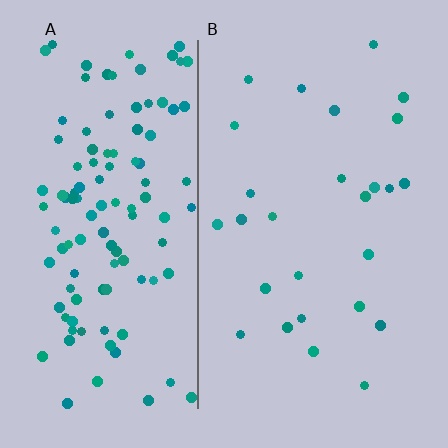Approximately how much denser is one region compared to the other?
Approximately 4.4× — region A over region B.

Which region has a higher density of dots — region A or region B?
A (the left).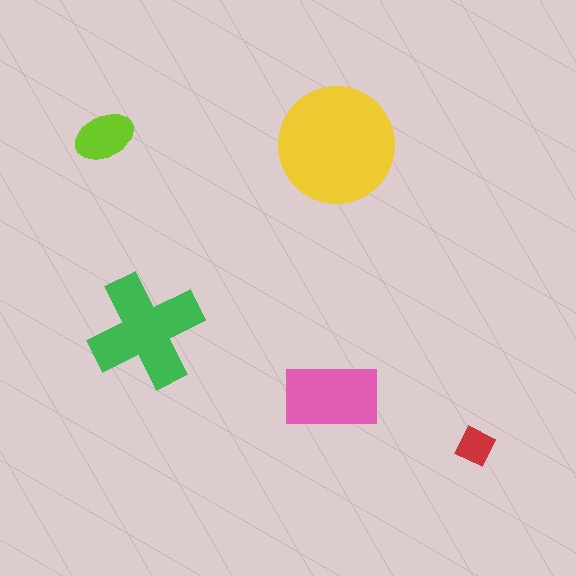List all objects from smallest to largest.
The red square, the lime ellipse, the pink rectangle, the green cross, the yellow circle.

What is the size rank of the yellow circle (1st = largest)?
1st.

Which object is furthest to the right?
The red square is rightmost.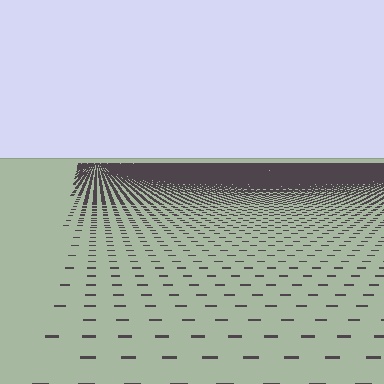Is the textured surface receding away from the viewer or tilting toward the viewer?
The surface is receding away from the viewer. Texture elements get smaller and denser toward the top.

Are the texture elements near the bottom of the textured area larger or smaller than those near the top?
Larger. Near the bottom, elements are closer to the viewer and appear at a bigger on-screen size.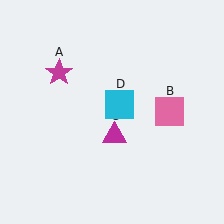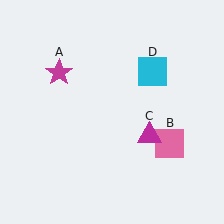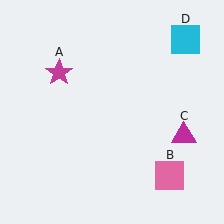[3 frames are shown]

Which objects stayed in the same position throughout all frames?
Magenta star (object A) remained stationary.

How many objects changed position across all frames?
3 objects changed position: pink square (object B), magenta triangle (object C), cyan square (object D).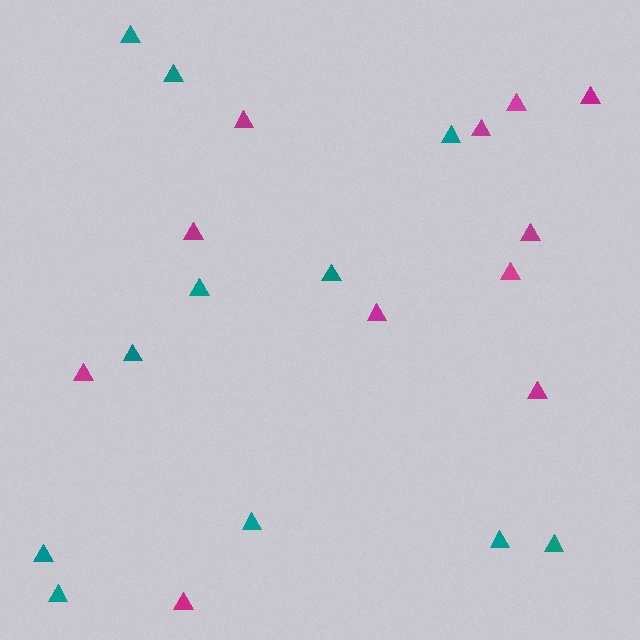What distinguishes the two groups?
There are 2 groups: one group of teal triangles (11) and one group of magenta triangles (11).